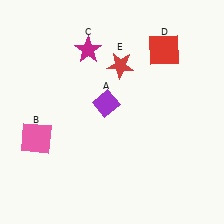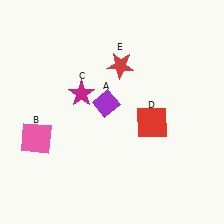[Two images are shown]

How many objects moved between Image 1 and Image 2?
2 objects moved between the two images.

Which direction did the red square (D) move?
The red square (D) moved down.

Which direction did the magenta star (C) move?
The magenta star (C) moved down.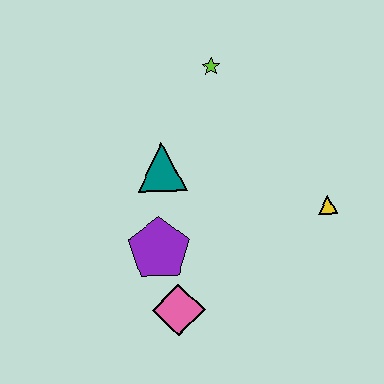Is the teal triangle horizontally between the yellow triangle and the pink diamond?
No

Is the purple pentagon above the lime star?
No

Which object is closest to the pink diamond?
The purple pentagon is closest to the pink diamond.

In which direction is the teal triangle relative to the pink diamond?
The teal triangle is above the pink diamond.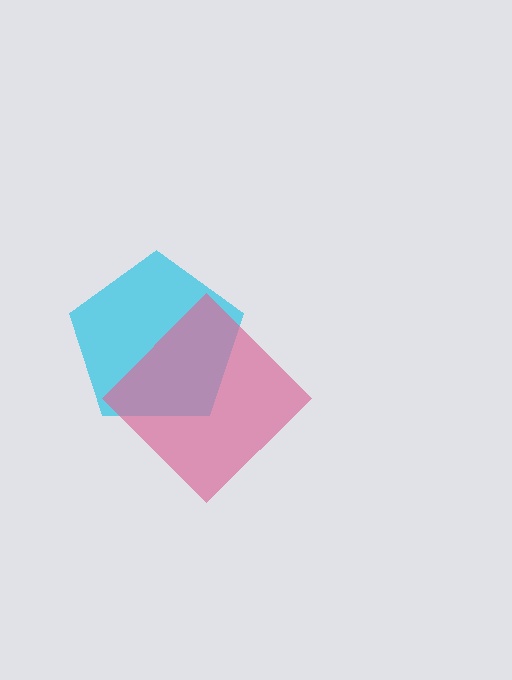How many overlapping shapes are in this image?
There are 2 overlapping shapes in the image.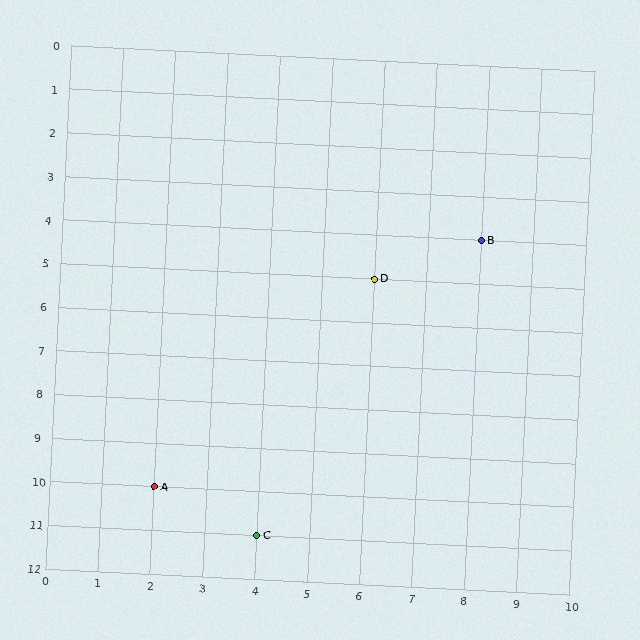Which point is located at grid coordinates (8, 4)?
Point B is at (8, 4).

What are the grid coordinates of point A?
Point A is at grid coordinates (2, 10).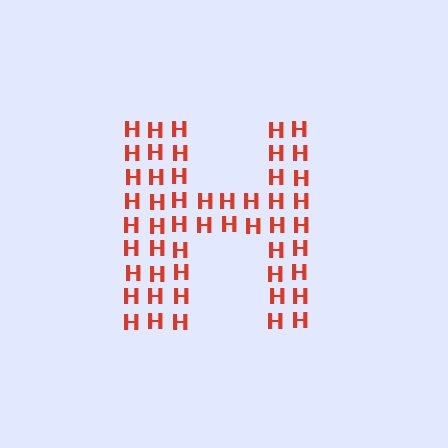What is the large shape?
The large shape is the letter H.